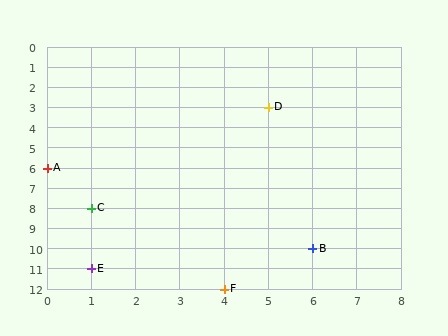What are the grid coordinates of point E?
Point E is at grid coordinates (1, 11).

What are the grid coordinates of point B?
Point B is at grid coordinates (6, 10).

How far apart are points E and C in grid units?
Points E and C are 3 rows apart.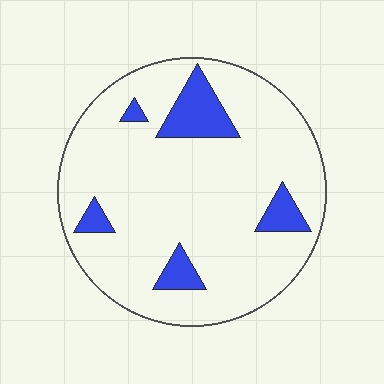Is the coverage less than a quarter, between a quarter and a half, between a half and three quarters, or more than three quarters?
Less than a quarter.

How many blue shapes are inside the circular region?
5.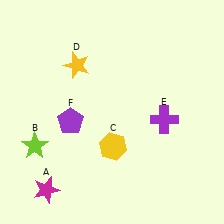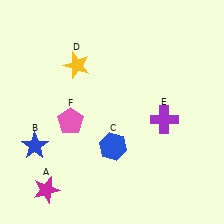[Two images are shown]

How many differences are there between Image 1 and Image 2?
There are 3 differences between the two images.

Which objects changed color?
B changed from lime to blue. C changed from yellow to blue. F changed from purple to pink.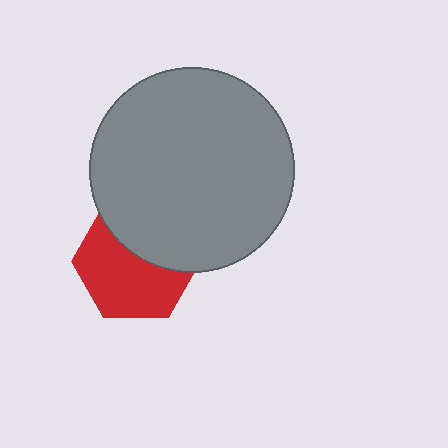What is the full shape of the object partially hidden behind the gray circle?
The partially hidden object is a red hexagon.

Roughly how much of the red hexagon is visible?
About half of it is visible (roughly 60%).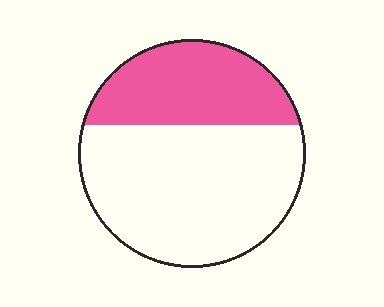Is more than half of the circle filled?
No.